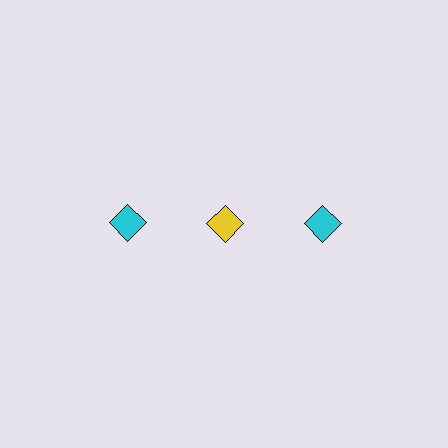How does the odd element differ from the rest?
It has a different color: yellow instead of cyan.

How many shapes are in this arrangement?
There are 3 shapes arranged in a grid pattern.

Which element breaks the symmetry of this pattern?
The yellow diamond in the top row, second from left column breaks the symmetry. All other shapes are cyan diamonds.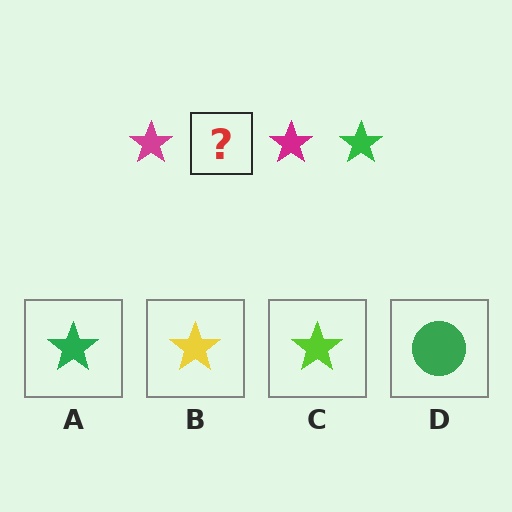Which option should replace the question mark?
Option A.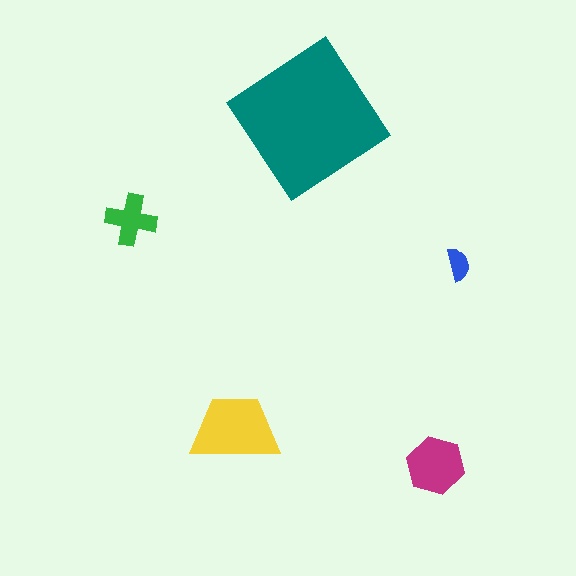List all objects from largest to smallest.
The teal diamond, the yellow trapezoid, the magenta hexagon, the green cross, the blue semicircle.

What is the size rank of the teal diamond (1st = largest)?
1st.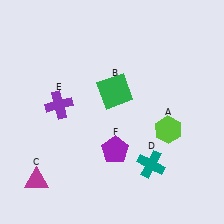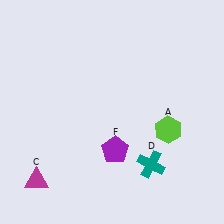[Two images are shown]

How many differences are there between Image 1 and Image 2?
There are 2 differences between the two images.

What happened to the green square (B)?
The green square (B) was removed in Image 2. It was in the top-right area of Image 1.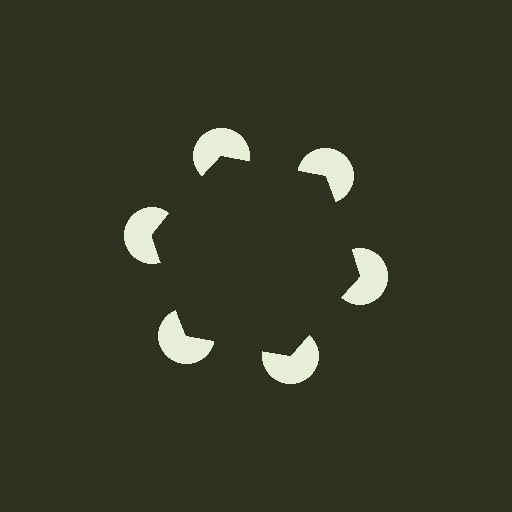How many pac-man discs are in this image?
There are 6 — one at each vertex of the illusory hexagon.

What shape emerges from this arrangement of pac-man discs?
An illusory hexagon — its edges are inferred from the aligned wedge cuts in the pac-man discs, not physically drawn.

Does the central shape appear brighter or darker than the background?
It typically appears slightly darker than the background, even though no actual brightness change is drawn.